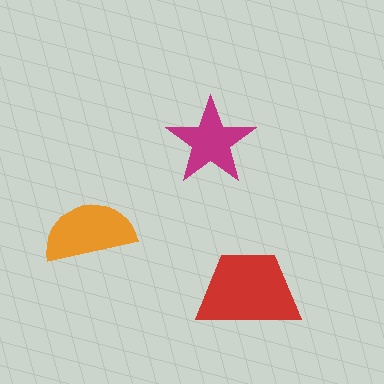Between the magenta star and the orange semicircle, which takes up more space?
The orange semicircle.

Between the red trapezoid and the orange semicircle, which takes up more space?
The red trapezoid.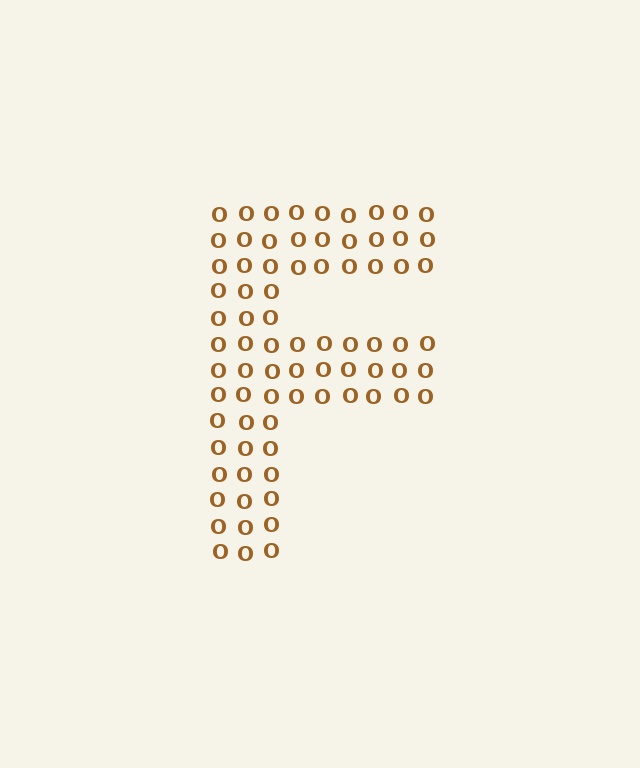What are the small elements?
The small elements are letter O's.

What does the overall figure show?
The overall figure shows the letter F.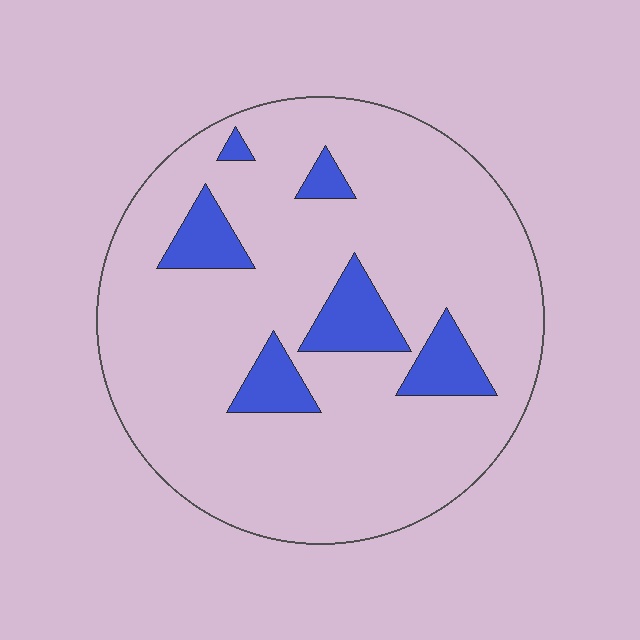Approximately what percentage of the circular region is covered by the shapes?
Approximately 15%.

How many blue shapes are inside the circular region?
6.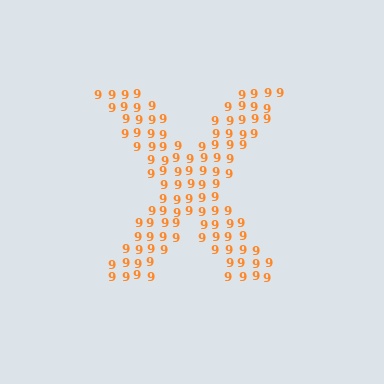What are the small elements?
The small elements are digit 9's.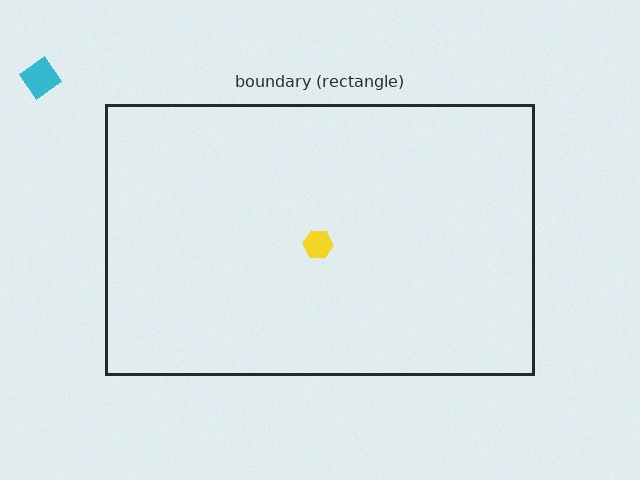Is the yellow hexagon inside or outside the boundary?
Inside.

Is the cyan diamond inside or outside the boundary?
Outside.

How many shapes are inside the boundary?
1 inside, 1 outside.